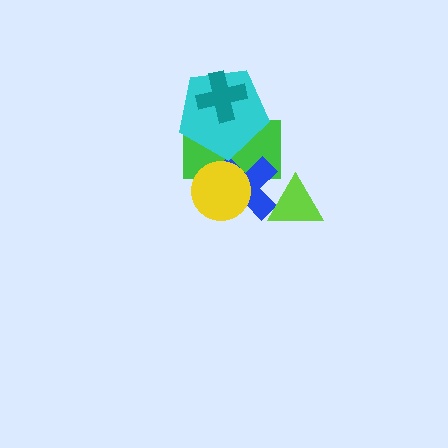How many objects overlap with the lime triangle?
1 object overlaps with the lime triangle.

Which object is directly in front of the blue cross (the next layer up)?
The yellow circle is directly in front of the blue cross.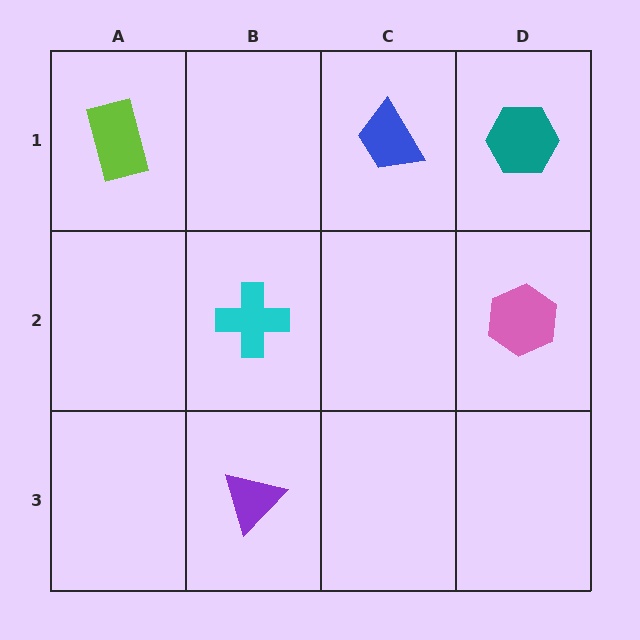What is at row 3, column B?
A purple triangle.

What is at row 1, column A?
A lime rectangle.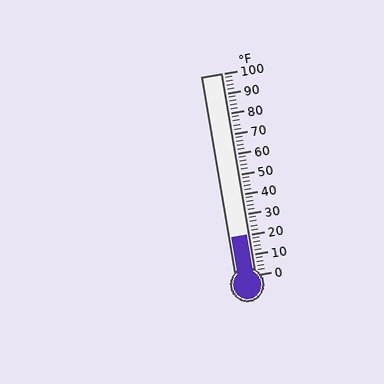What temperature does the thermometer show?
The thermometer shows approximately 20°F.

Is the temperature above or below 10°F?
The temperature is above 10°F.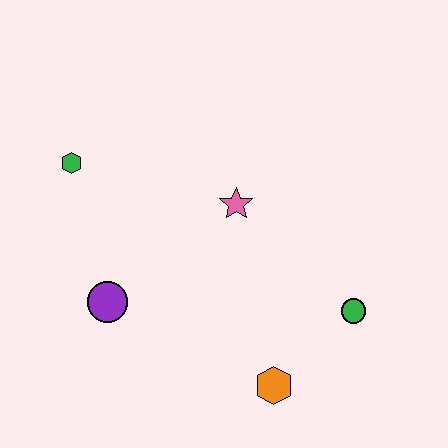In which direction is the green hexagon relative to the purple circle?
The green hexagon is above the purple circle.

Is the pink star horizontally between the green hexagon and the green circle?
Yes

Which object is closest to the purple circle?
The green hexagon is closest to the purple circle.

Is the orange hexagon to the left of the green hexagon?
No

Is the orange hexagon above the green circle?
No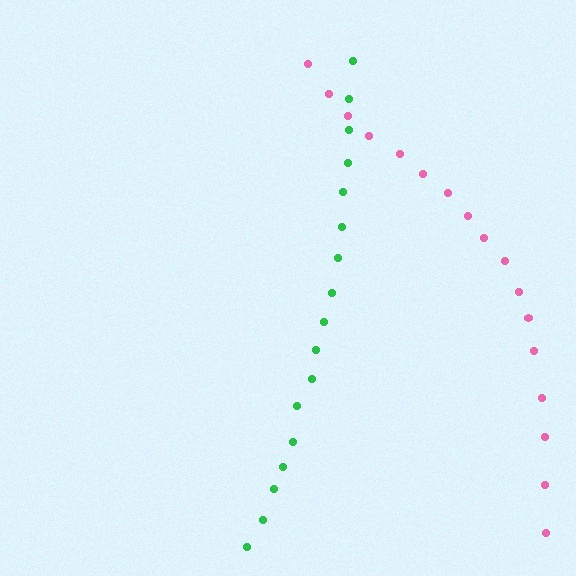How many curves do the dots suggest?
There are 2 distinct paths.